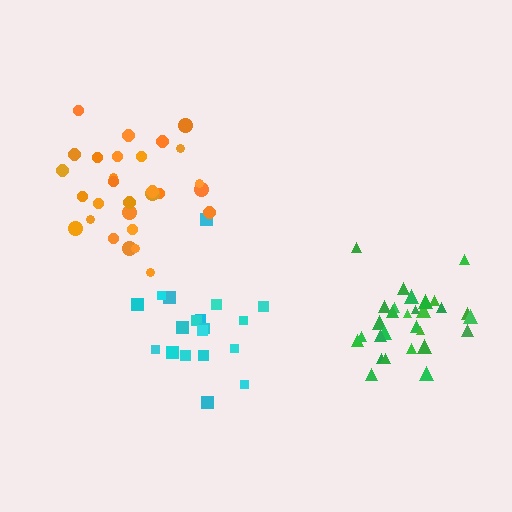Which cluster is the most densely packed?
Green.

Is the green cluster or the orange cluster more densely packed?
Green.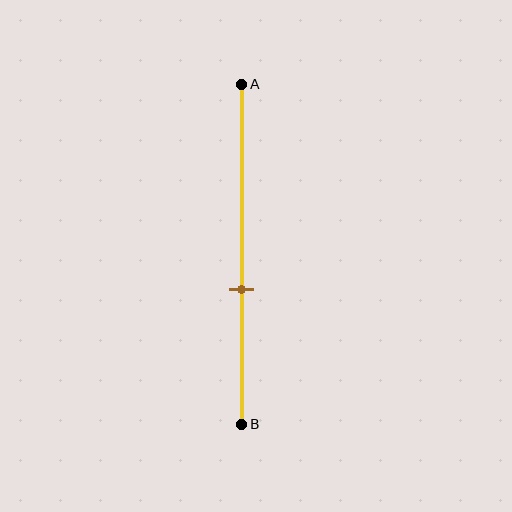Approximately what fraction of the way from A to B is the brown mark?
The brown mark is approximately 60% of the way from A to B.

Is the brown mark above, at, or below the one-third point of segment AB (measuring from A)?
The brown mark is below the one-third point of segment AB.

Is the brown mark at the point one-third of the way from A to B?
No, the mark is at about 60% from A, not at the 33% one-third point.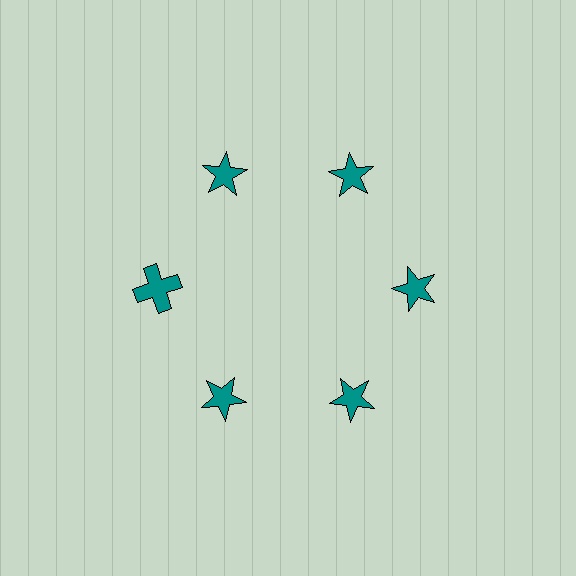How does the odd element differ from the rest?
It has a different shape: cross instead of star.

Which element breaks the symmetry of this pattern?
The teal cross at roughly the 9 o'clock position breaks the symmetry. All other shapes are teal stars.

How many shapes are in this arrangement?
There are 6 shapes arranged in a ring pattern.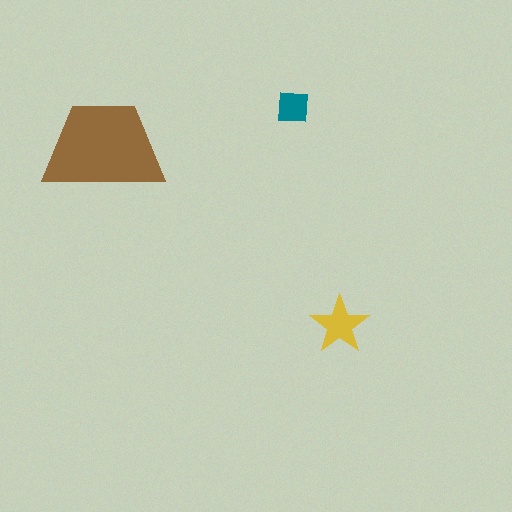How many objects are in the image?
There are 3 objects in the image.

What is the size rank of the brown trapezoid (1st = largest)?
1st.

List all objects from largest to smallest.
The brown trapezoid, the yellow star, the teal square.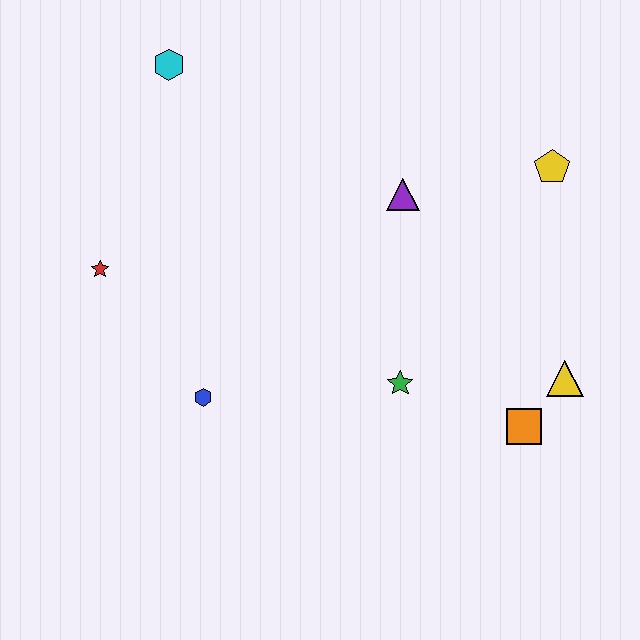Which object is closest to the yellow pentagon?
The purple triangle is closest to the yellow pentagon.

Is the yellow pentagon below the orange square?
No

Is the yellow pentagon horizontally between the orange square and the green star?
No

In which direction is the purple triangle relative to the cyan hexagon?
The purple triangle is to the right of the cyan hexagon.